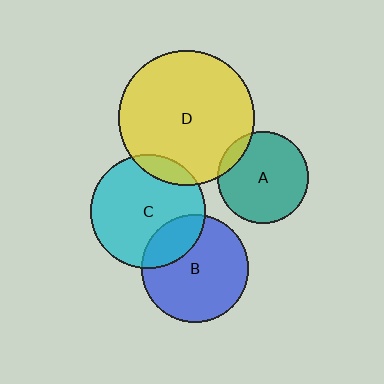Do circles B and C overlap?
Yes.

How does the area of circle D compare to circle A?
Approximately 2.2 times.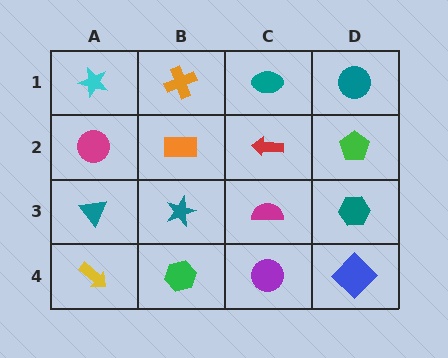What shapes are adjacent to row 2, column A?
A cyan star (row 1, column A), a teal triangle (row 3, column A), an orange rectangle (row 2, column B).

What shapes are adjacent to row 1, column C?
A red arrow (row 2, column C), an orange cross (row 1, column B), a teal circle (row 1, column D).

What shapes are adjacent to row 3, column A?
A magenta circle (row 2, column A), a yellow arrow (row 4, column A), a teal star (row 3, column B).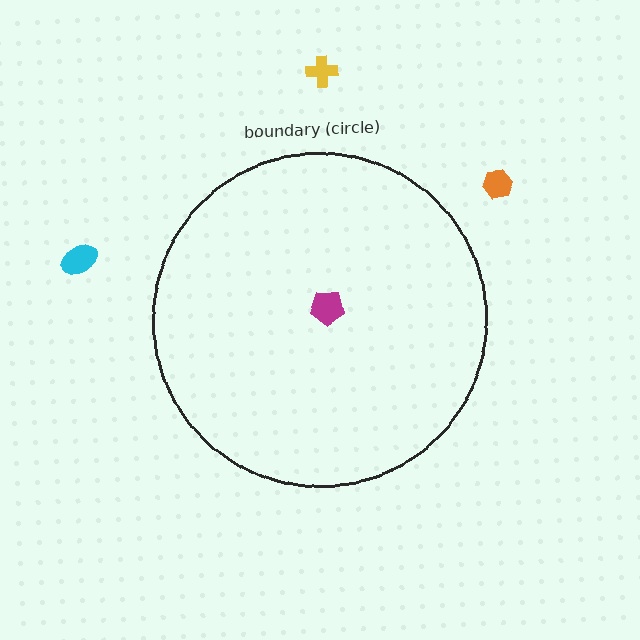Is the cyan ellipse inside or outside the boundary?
Outside.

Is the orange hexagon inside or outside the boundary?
Outside.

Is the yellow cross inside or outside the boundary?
Outside.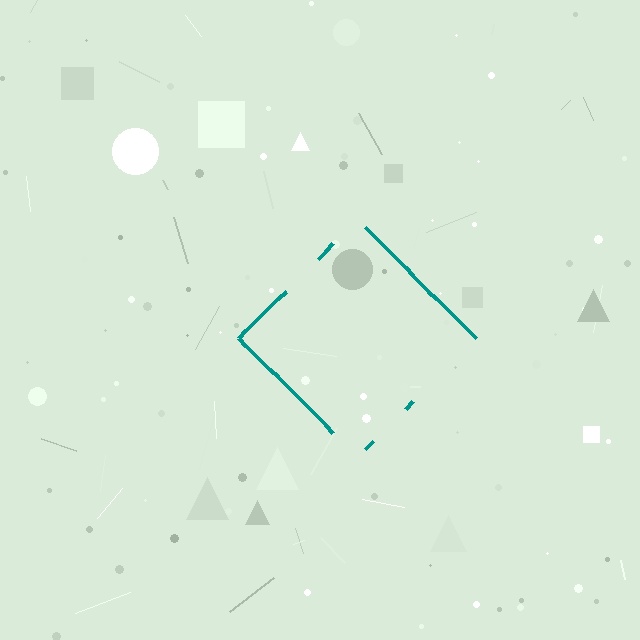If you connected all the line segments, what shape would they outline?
They would outline a diamond.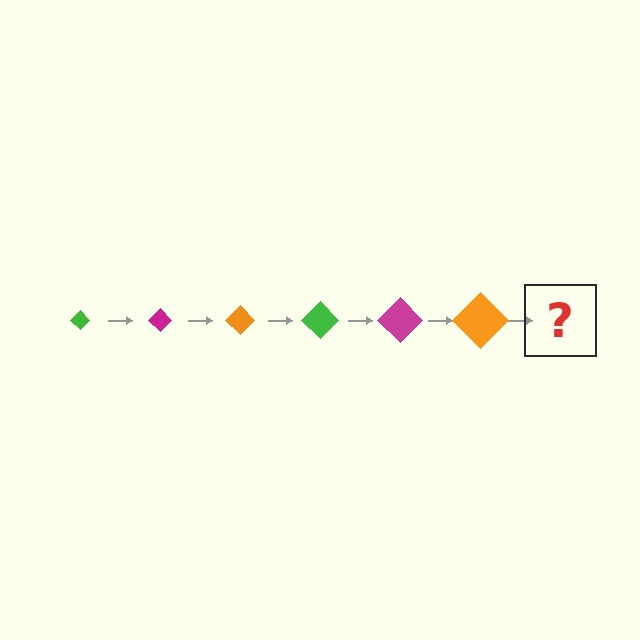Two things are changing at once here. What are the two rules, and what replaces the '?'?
The two rules are that the diamond grows larger each step and the color cycles through green, magenta, and orange. The '?' should be a green diamond, larger than the previous one.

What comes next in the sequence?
The next element should be a green diamond, larger than the previous one.